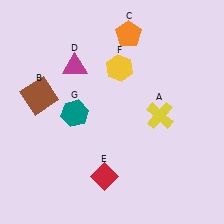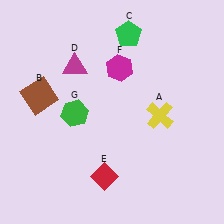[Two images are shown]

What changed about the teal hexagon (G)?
In Image 1, G is teal. In Image 2, it changed to green.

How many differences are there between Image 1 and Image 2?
There are 3 differences between the two images.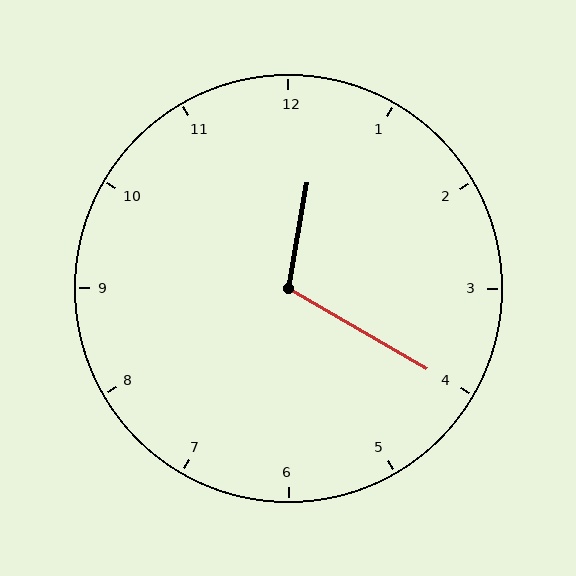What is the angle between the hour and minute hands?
Approximately 110 degrees.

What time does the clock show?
12:20.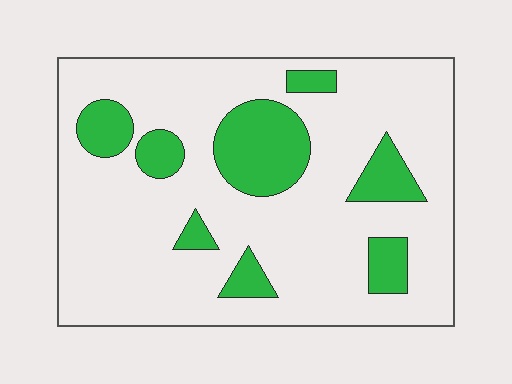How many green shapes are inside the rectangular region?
8.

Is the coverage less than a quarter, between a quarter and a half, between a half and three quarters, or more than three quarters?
Less than a quarter.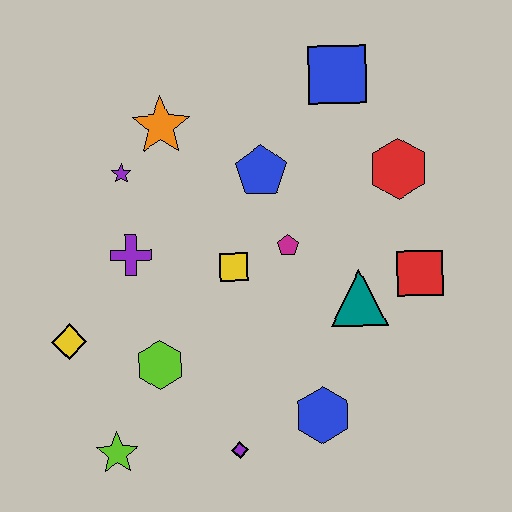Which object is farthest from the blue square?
The lime star is farthest from the blue square.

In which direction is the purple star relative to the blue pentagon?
The purple star is to the left of the blue pentagon.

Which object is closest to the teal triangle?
The red square is closest to the teal triangle.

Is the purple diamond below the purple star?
Yes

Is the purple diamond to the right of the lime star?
Yes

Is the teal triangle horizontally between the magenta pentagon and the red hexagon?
Yes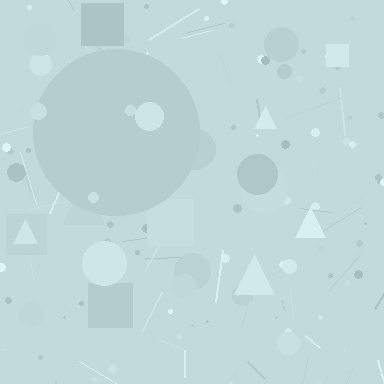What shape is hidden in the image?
A circle is hidden in the image.